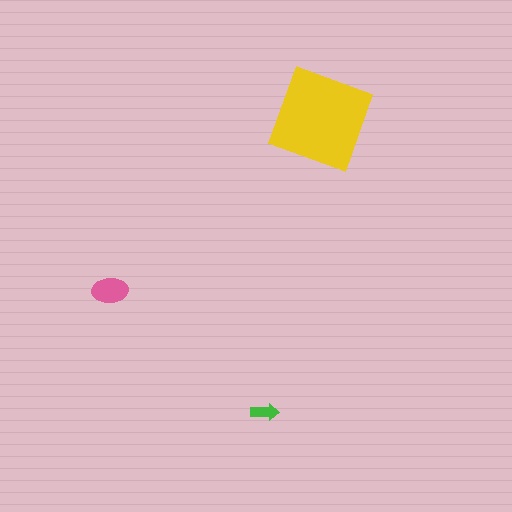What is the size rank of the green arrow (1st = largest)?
3rd.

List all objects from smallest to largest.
The green arrow, the pink ellipse, the yellow square.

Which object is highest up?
The yellow square is topmost.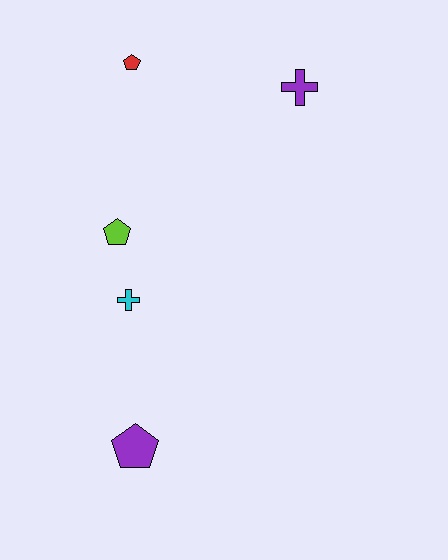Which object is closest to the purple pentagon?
The cyan cross is closest to the purple pentagon.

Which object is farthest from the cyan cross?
The purple cross is farthest from the cyan cross.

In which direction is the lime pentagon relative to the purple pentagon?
The lime pentagon is above the purple pentagon.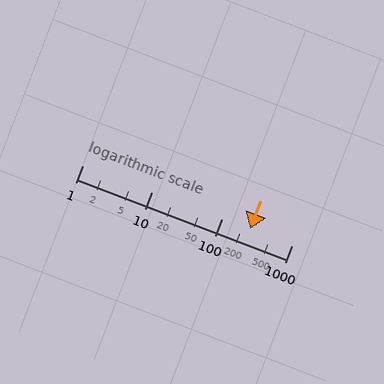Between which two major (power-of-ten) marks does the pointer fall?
The pointer is between 100 and 1000.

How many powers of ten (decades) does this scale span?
The scale spans 3 decades, from 1 to 1000.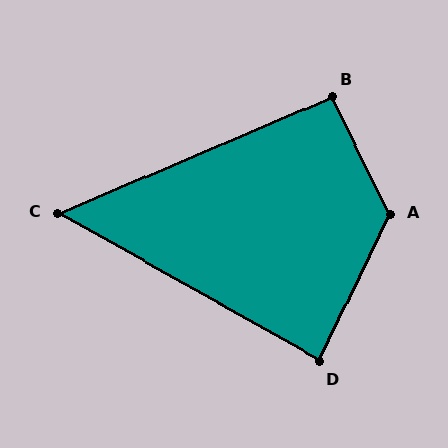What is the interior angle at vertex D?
Approximately 87 degrees (approximately right).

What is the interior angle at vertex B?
Approximately 93 degrees (approximately right).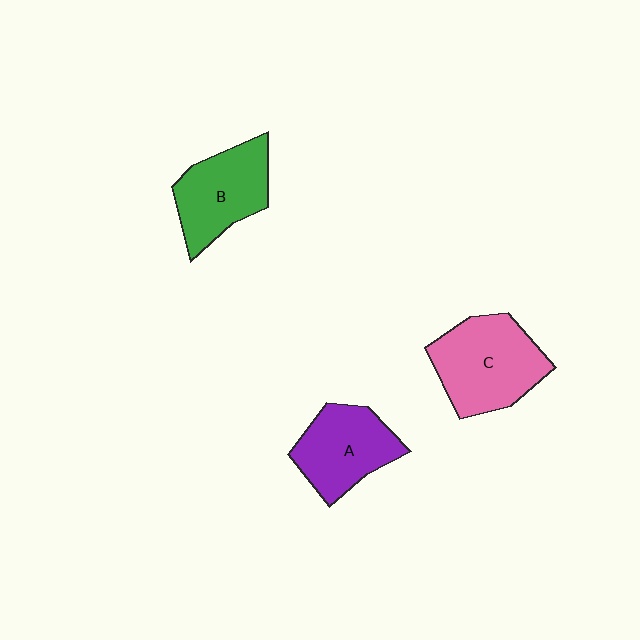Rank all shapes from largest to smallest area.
From largest to smallest: C (pink), B (green), A (purple).